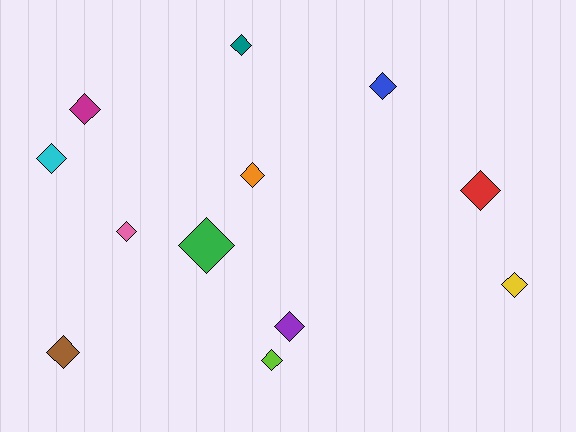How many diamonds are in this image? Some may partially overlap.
There are 12 diamonds.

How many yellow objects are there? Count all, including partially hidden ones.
There is 1 yellow object.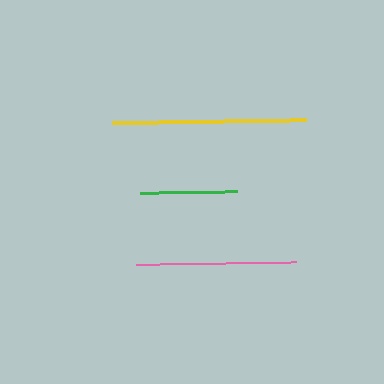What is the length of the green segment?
The green segment is approximately 97 pixels long.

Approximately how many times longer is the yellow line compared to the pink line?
The yellow line is approximately 1.2 times the length of the pink line.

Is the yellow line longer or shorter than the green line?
The yellow line is longer than the green line.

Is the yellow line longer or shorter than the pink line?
The yellow line is longer than the pink line.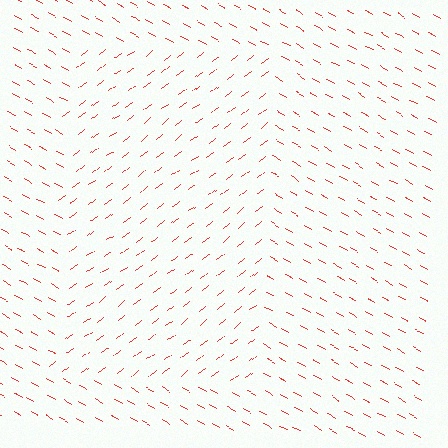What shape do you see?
I see a rectangle.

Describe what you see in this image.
The image is filled with small red line segments. A rectangle region in the image has lines oriented differently from the surrounding lines, creating a visible texture boundary.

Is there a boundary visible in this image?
Yes, there is a texture boundary formed by a change in line orientation.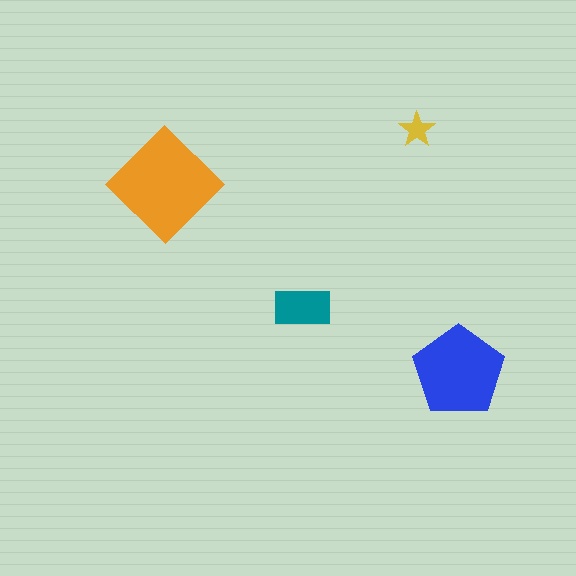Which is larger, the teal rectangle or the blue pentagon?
The blue pentagon.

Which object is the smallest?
The yellow star.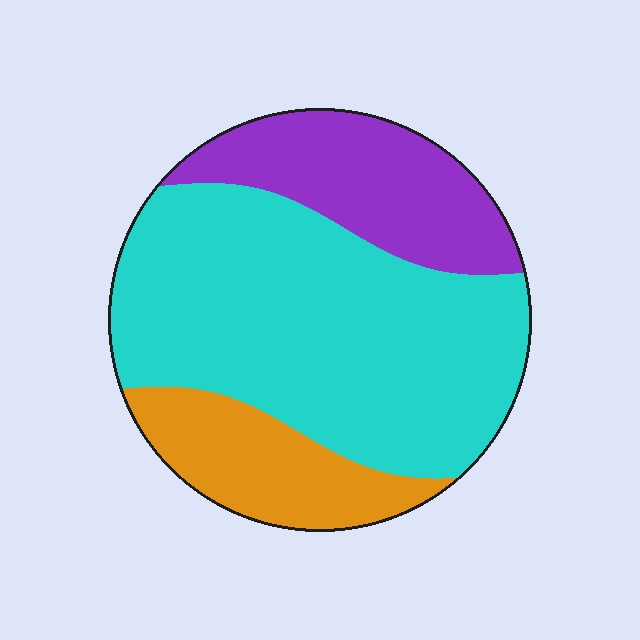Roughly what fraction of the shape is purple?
Purple takes up about one quarter (1/4) of the shape.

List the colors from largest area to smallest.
From largest to smallest: cyan, purple, orange.